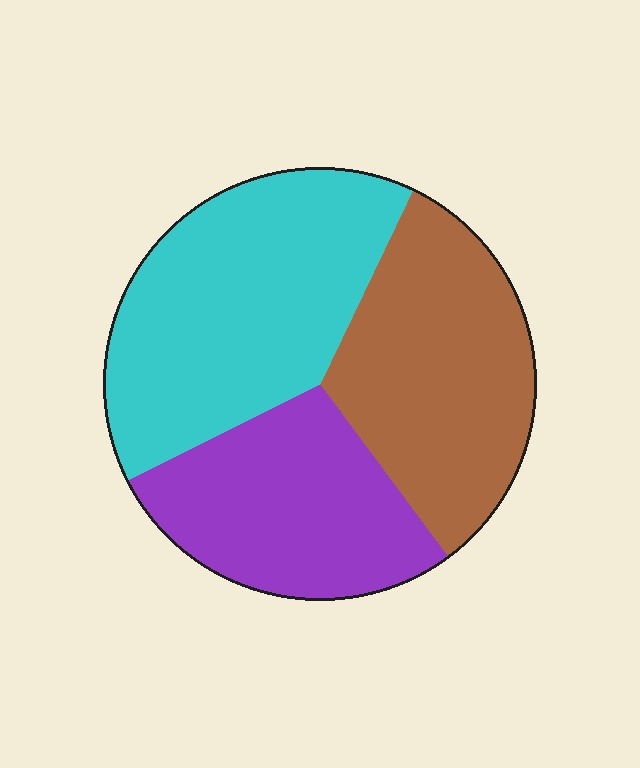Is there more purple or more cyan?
Cyan.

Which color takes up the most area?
Cyan, at roughly 40%.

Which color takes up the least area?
Purple, at roughly 30%.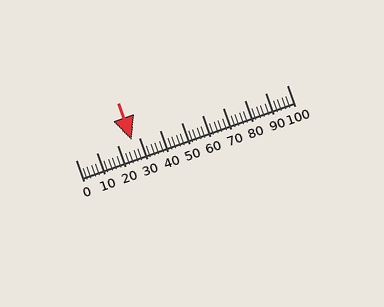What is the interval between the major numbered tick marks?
The major tick marks are spaced 10 units apart.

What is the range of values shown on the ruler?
The ruler shows values from 0 to 100.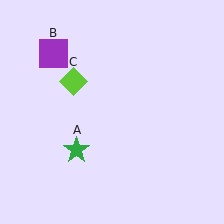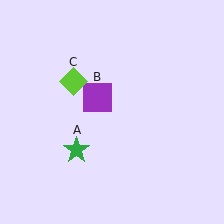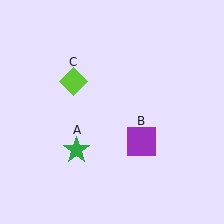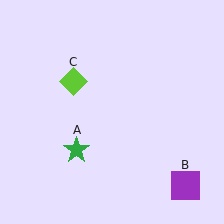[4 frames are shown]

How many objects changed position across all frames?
1 object changed position: purple square (object B).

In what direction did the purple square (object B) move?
The purple square (object B) moved down and to the right.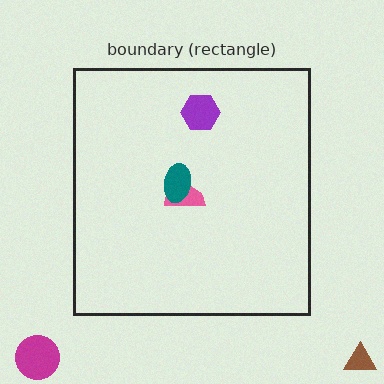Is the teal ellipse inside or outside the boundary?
Inside.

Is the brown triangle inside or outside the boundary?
Outside.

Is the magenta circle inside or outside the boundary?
Outside.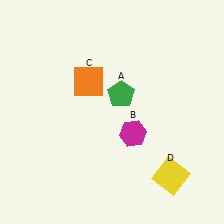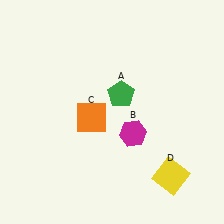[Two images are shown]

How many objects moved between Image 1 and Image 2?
1 object moved between the two images.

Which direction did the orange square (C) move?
The orange square (C) moved down.